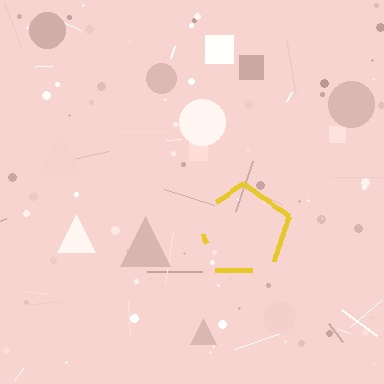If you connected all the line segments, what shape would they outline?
They would outline a pentagon.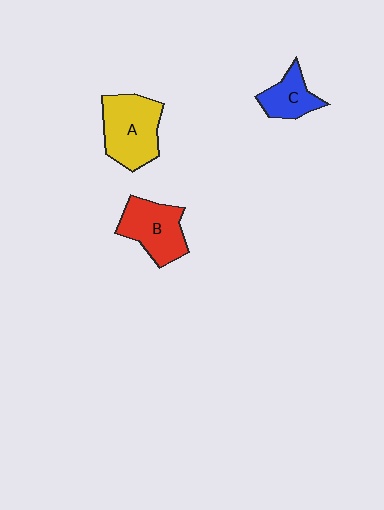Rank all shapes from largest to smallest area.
From largest to smallest: A (yellow), B (red), C (blue).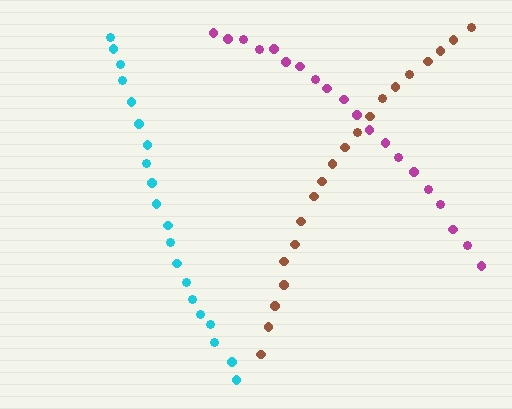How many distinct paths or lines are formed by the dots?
There are 3 distinct paths.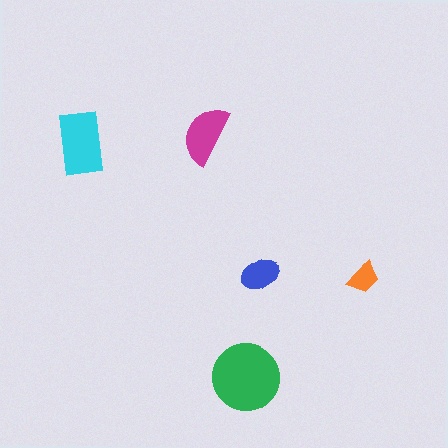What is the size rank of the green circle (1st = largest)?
1st.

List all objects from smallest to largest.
The orange trapezoid, the blue ellipse, the magenta semicircle, the cyan rectangle, the green circle.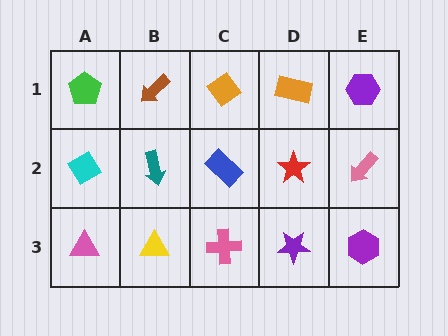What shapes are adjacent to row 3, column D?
A red star (row 2, column D), a pink cross (row 3, column C), a purple hexagon (row 3, column E).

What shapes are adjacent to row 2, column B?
A brown arrow (row 1, column B), a yellow triangle (row 3, column B), a cyan diamond (row 2, column A), a blue rectangle (row 2, column C).